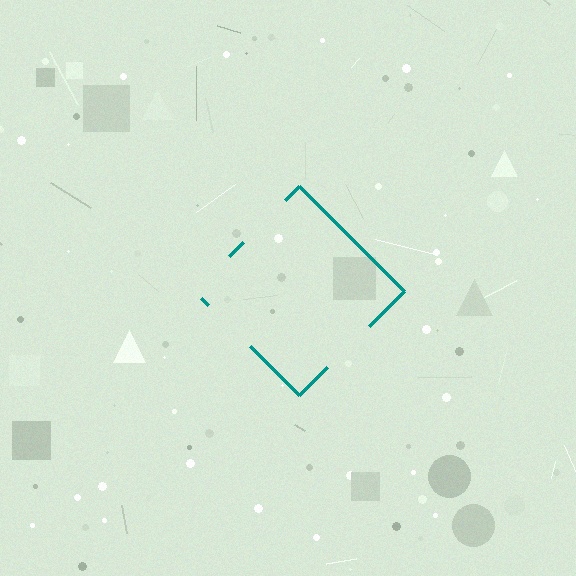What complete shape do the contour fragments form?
The contour fragments form a diamond.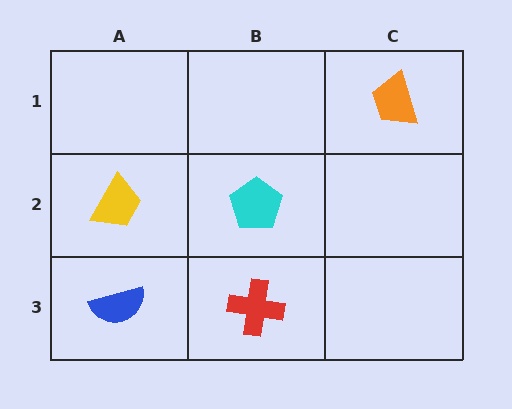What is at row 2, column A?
A yellow trapezoid.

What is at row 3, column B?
A red cross.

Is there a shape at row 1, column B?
No, that cell is empty.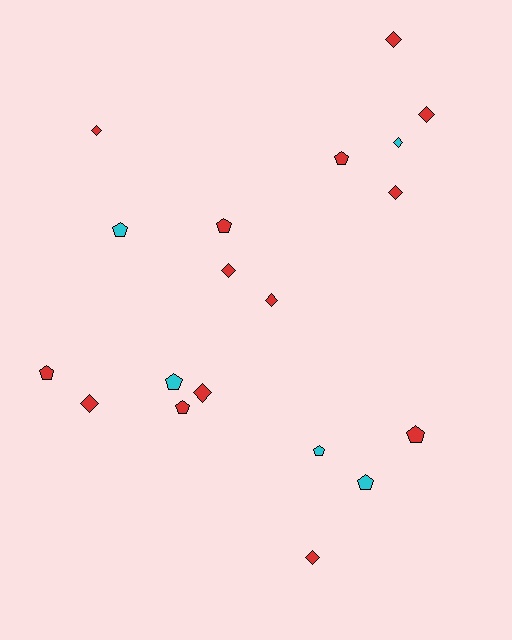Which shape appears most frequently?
Diamond, with 10 objects.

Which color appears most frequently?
Red, with 14 objects.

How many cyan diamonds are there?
There is 1 cyan diamond.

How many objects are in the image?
There are 19 objects.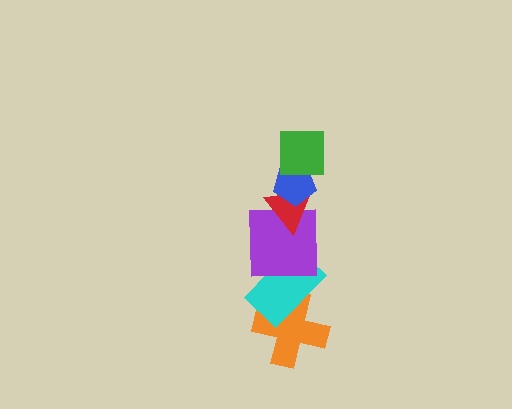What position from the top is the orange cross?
The orange cross is 6th from the top.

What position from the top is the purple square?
The purple square is 4th from the top.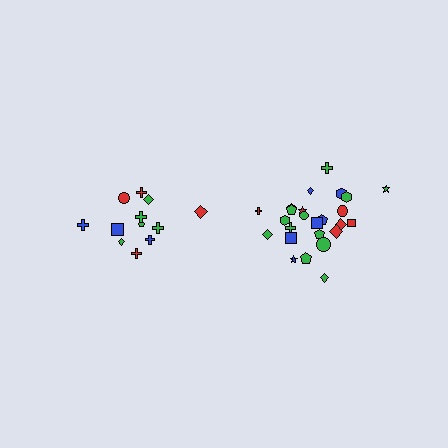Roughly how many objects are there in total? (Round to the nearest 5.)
Roughly 35 objects in total.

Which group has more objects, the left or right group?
The right group.